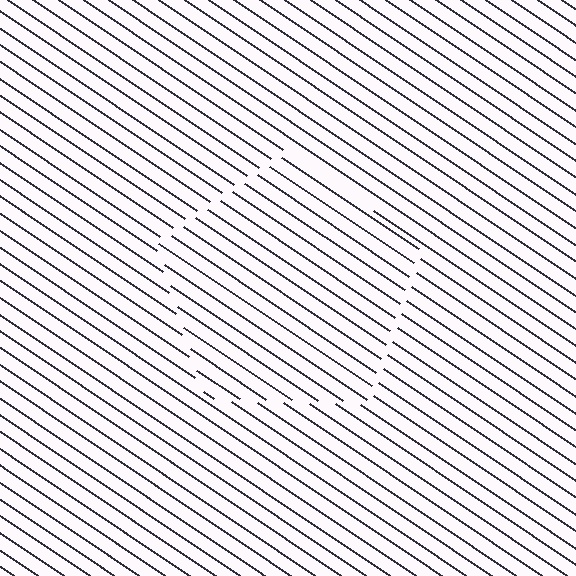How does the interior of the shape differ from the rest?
The interior of the shape contains the same grating, shifted by half a period — the contour is defined by the phase discontinuity where line-ends from the inner and outer gratings abut.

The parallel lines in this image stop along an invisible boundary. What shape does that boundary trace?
An illusory pentagon. The interior of the shape contains the same grating, shifted by half a period — the contour is defined by the phase discontinuity where line-ends from the inner and outer gratings abut.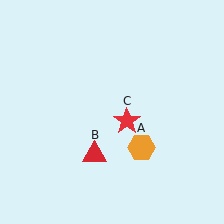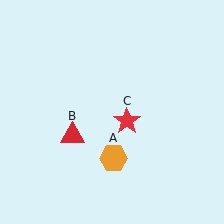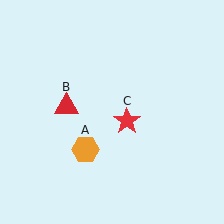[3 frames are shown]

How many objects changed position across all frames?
2 objects changed position: orange hexagon (object A), red triangle (object B).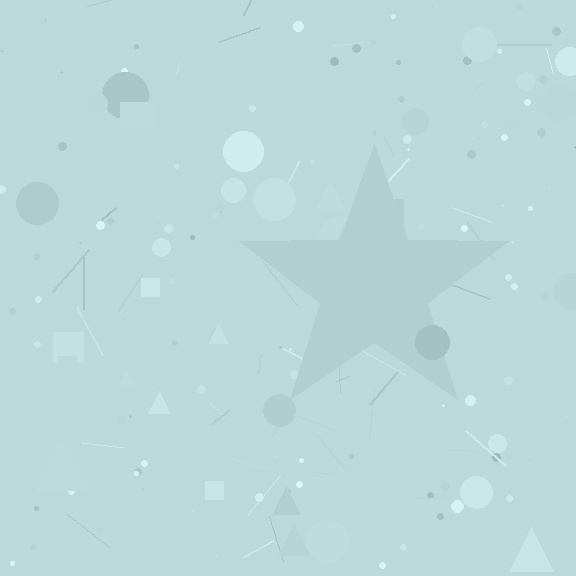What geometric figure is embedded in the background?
A star is embedded in the background.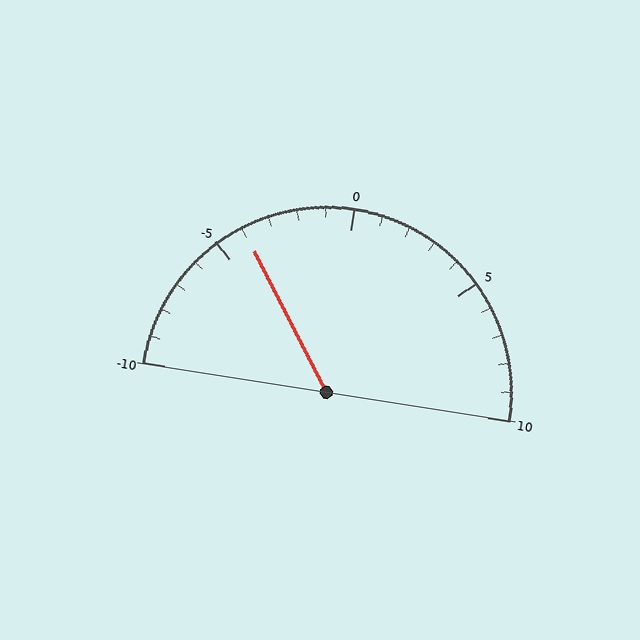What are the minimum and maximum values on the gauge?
The gauge ranges from -10 to 10.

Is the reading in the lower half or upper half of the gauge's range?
The reading is in the lower half of the range (-10 to 10).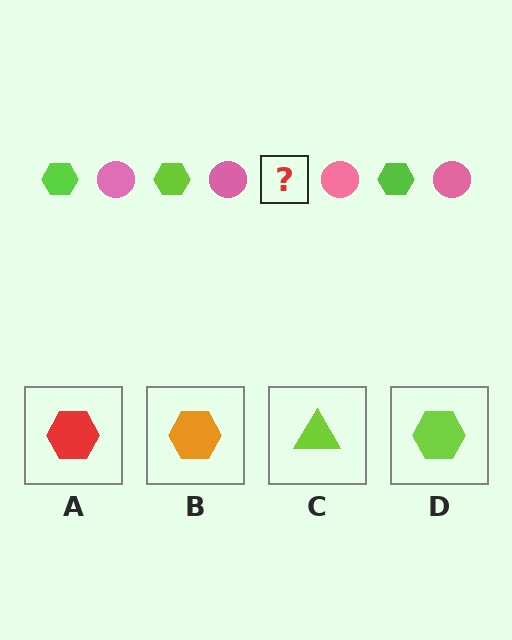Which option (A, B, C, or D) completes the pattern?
D.